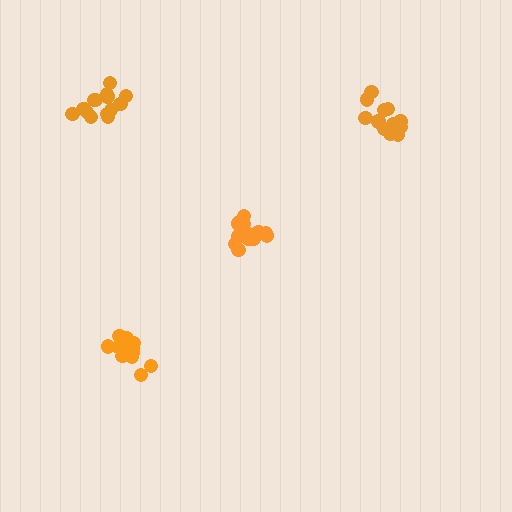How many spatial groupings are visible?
There are 4 spatial groupings.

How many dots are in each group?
Group 1: 14 dots, Group 2: 13 dots, Group 3: 12 dots, Group 4: 15 dots (54 total).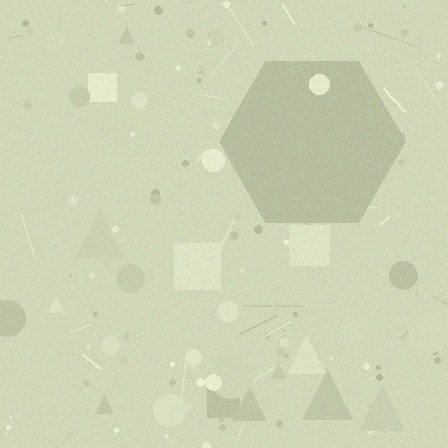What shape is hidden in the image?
A hexagon is hidden in the image.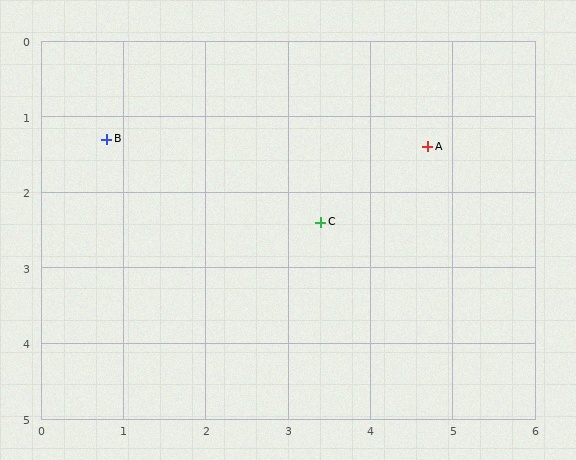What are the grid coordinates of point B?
Point B is at approximately (0.8, 1.3).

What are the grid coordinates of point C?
Point C is at approximately (3.4, 2.4).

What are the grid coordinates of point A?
Point A is at approximately (4.7, 1.4).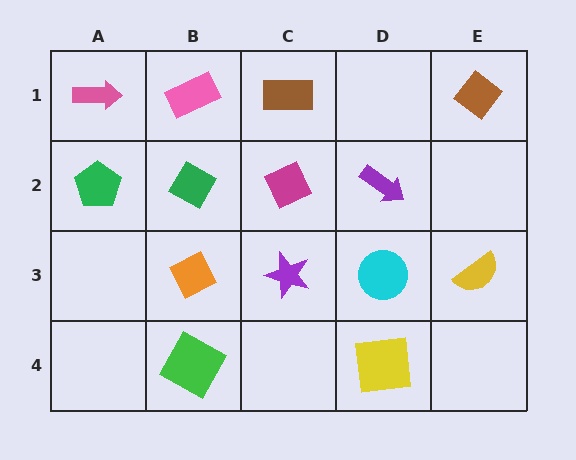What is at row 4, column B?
A green square.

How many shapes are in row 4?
2 shapes.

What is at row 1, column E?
A brown diamond.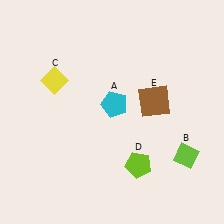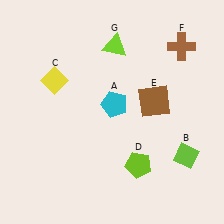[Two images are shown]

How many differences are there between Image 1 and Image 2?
There are 2 differences between the two images.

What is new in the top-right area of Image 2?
A brown cross (F) was added in the top-right area of Image 2.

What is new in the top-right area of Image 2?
A lime triangle (G) was added in the top-right area of Image 2.